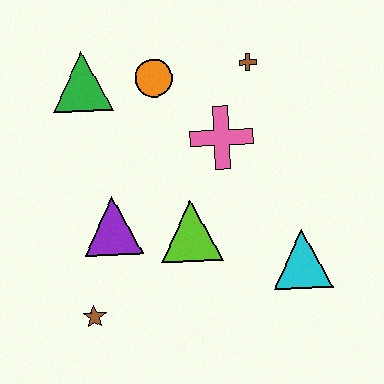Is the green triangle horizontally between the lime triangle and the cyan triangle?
No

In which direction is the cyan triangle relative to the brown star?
The cyan triangle is to the right of the brown star.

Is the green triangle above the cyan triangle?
Yes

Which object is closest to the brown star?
The purple triangle is closest to the brown star.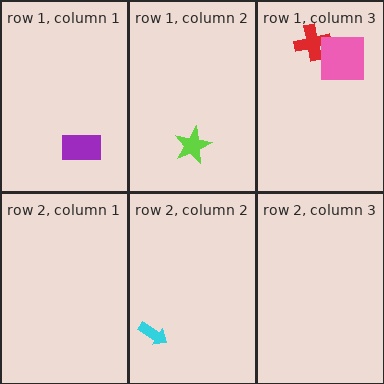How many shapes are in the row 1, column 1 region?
1.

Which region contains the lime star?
The row 1, column 2 region.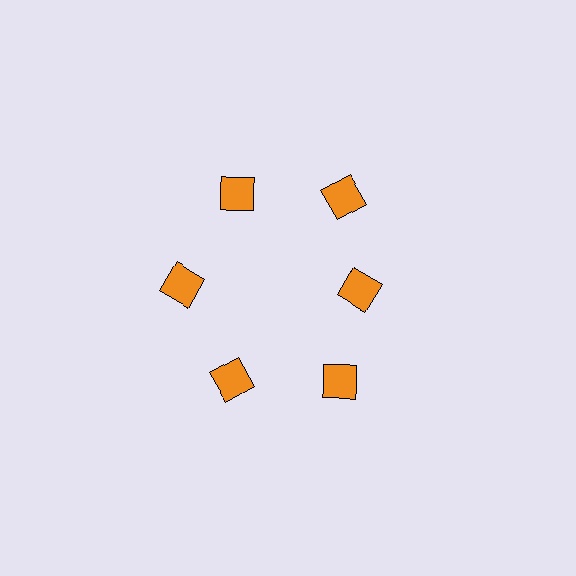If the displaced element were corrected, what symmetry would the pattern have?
It would have 6-fold rotational symmetry — the pattern would map onto itself every 60 degrees.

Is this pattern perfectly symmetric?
No. The 6 orange squares are arranged in a ring, but one element near the 3 o'clock position is pulled inward toward the center, breaking the 6-fold rotational symmetry.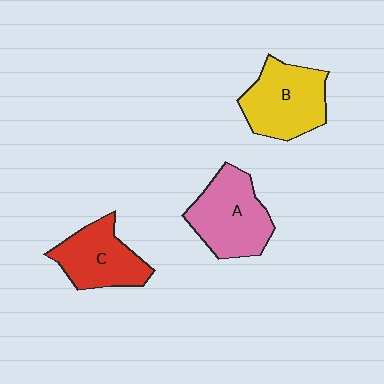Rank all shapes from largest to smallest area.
From largest to smallest: A (pink), B (yellow), C (red).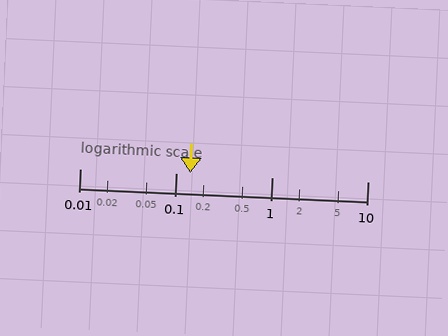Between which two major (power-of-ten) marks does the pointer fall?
The pointer is between 0.1 and 1.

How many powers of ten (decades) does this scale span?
The scale spans 3 decades, from 0.01 to 10.